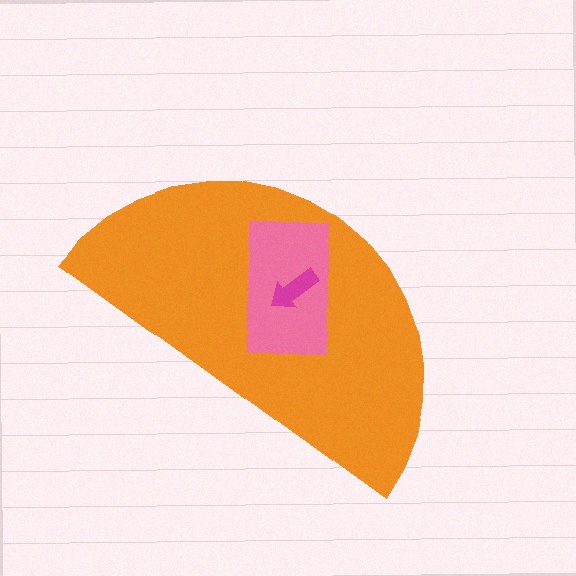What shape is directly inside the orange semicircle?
The pink rectangle.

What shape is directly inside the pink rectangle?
The magenta arrow.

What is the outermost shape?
The orange semicircle.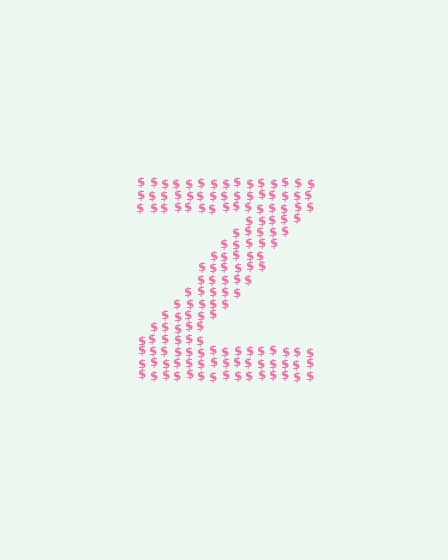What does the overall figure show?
The overall figure shows the letter Z.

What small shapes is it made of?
It is made of small dollar signs.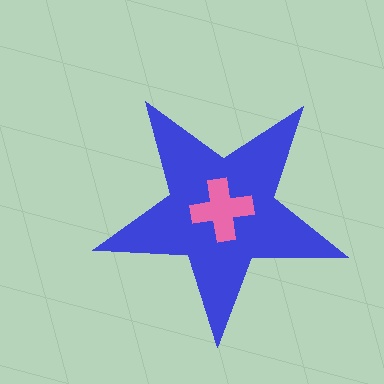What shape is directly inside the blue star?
The pink cross.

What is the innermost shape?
The pink cross.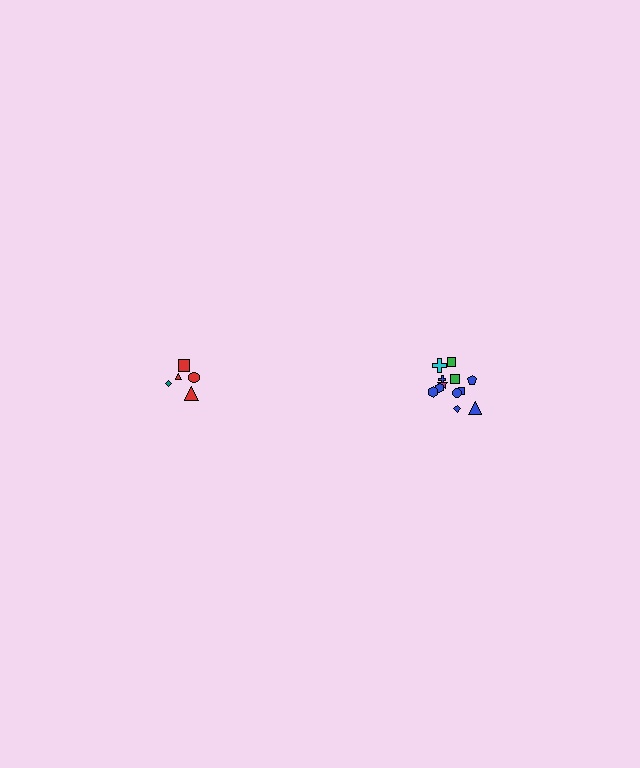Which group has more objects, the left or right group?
The right group.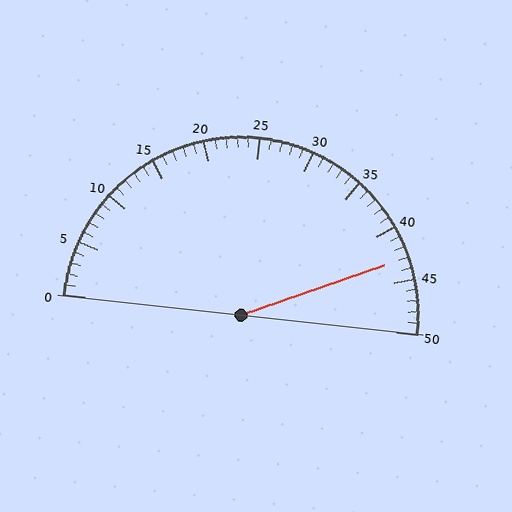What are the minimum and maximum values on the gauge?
The gauge ranges from 0 to 50.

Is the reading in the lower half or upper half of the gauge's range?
The reading is in the upper half of the range (0 to 50).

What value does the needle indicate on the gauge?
The needle indicates approximately 43.